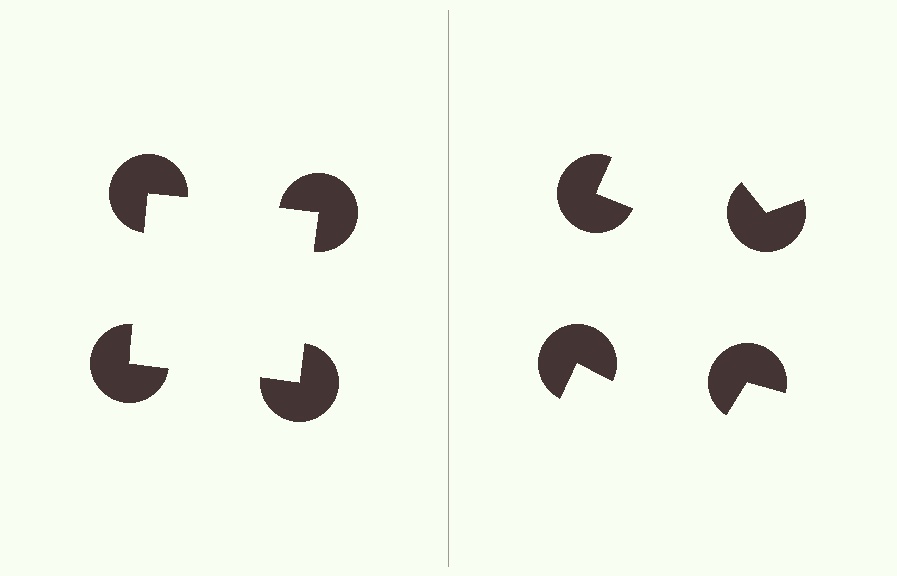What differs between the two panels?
The pac-man discs are positioned identically on both sides; only the wedge orientations differ. On the left they align to a square; on the right they are misaligned.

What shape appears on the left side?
An illusory square.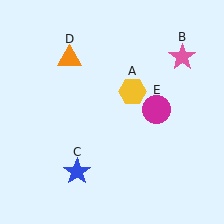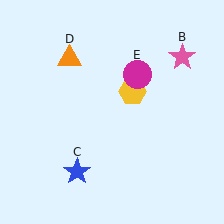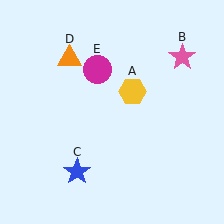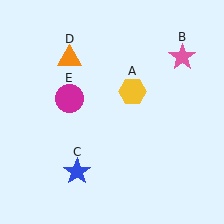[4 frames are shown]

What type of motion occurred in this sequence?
The magenta circle (object E) rotated counterclockwise around the center of the scene.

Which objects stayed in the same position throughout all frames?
Yellow hexagon (object A) and pink star (object B) and blue star (object C) and orange triangle (object D) remained stationary.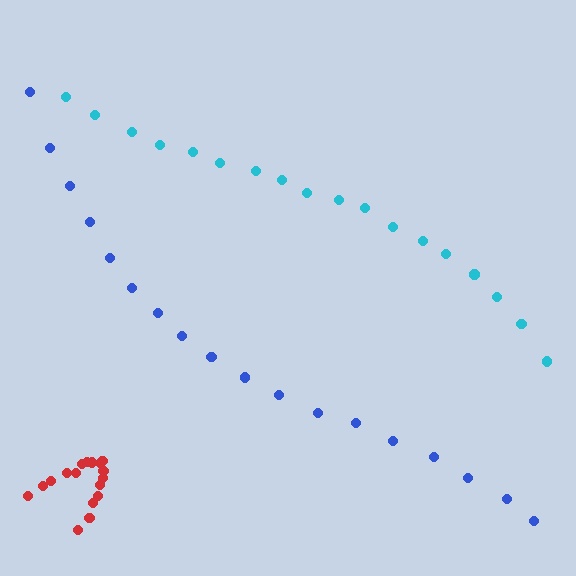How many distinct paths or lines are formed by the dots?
There are 3 distinct paths.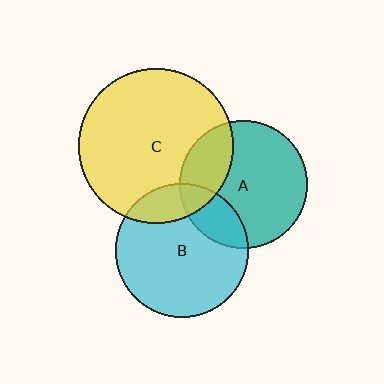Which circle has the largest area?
Circle C (yellow).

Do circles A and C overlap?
Yes.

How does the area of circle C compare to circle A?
Approximately 1.5 times.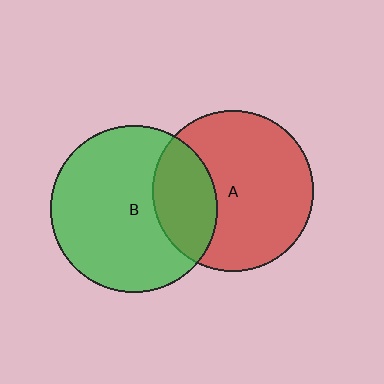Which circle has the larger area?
Circle B (green).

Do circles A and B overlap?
Yes.